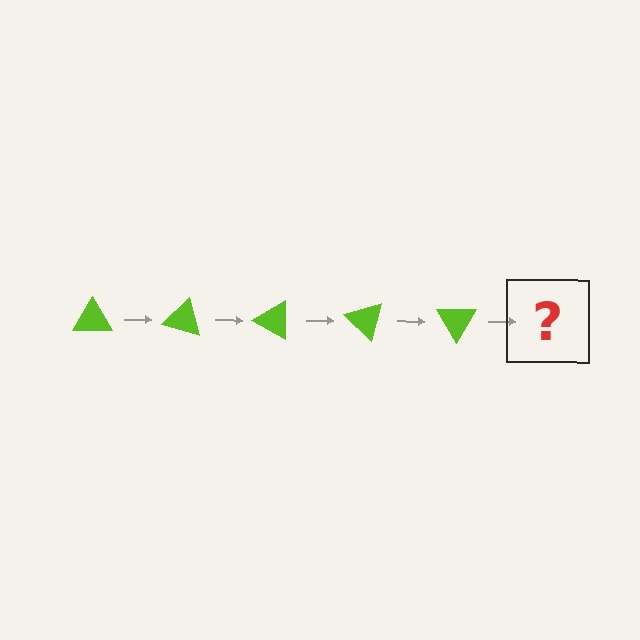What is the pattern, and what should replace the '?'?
The pattern is that the triangle rotates 15 degrees each step. The '?' should be a lime triangle rotated 75 degrees.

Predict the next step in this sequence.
The next step is a lime triangle rotated 75 degrees.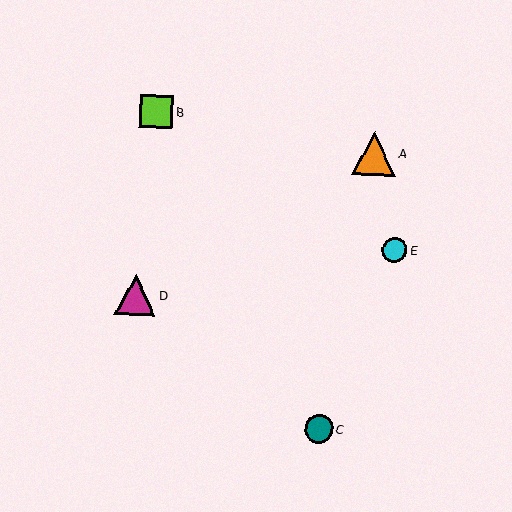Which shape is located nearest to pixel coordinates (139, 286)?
The magenta triangle (labeled D) at (136, 295) is nearest to that location.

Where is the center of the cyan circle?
The center of the cyan circle is at (395, 250).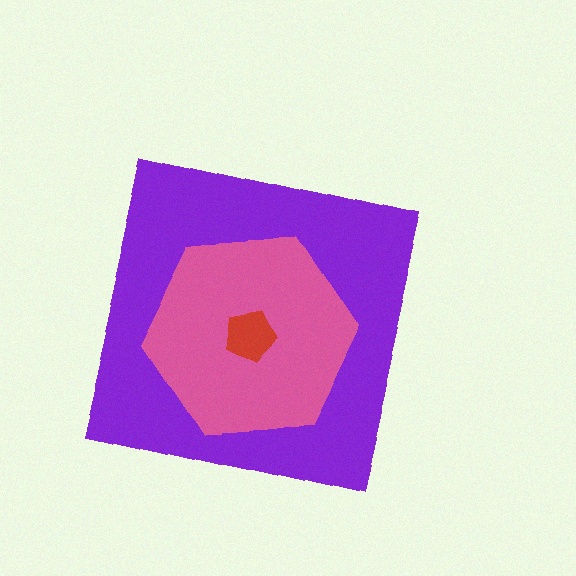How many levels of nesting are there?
3.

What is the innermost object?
The red pentagon.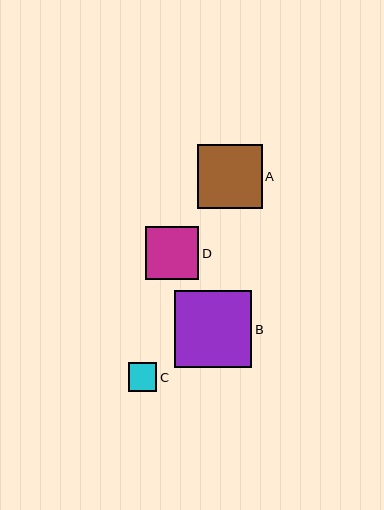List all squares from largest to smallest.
From largest to smallest: B, A, D, C.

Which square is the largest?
Square B is the largest with a size of approximately 77 pixels.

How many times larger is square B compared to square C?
Square B is approximately 2.7 times the size of square C.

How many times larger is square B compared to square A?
Square B is approximately 1.2 times the size of square A.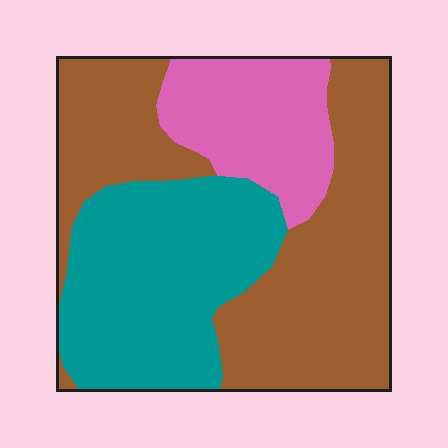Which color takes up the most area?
Brown, at roughly 50%.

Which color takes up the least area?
Pink, at roughly 20%.